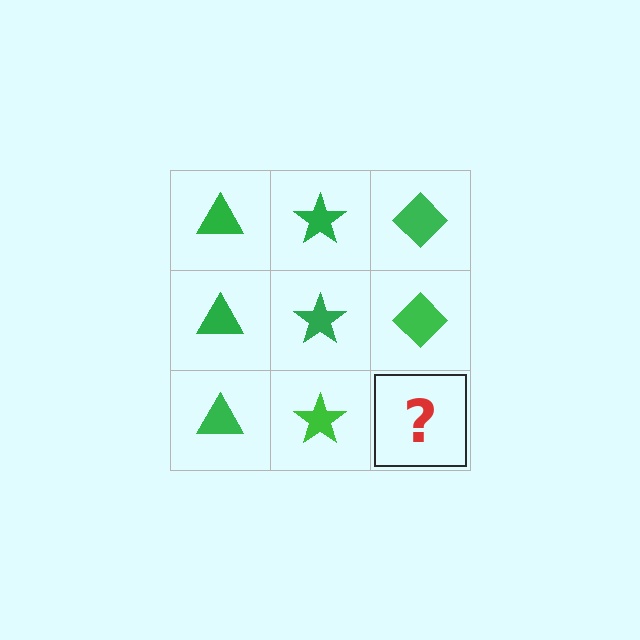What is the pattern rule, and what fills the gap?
The rule is that each column has a consistent shape. The gap should be filled with a green diamond.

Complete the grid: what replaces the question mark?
The question mark should be replaced with a green diamond.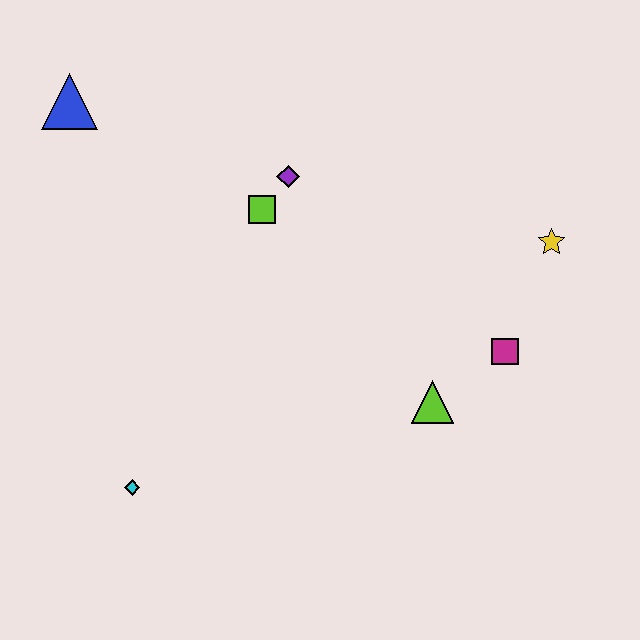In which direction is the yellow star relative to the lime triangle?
The yellow star is above the lime triangle.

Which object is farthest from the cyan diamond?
The yellow star is farthest from the cyan diamond.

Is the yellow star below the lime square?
Yes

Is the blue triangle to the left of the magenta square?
Yes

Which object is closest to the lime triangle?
The magenta square is closest to the lime triangle.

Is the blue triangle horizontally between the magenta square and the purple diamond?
No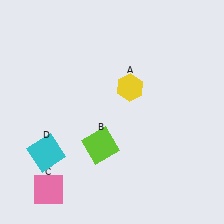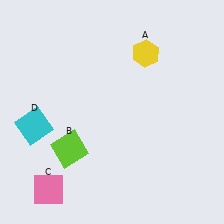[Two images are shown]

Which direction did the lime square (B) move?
The lime square (B) moved left.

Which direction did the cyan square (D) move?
The cyan square (D) moved up.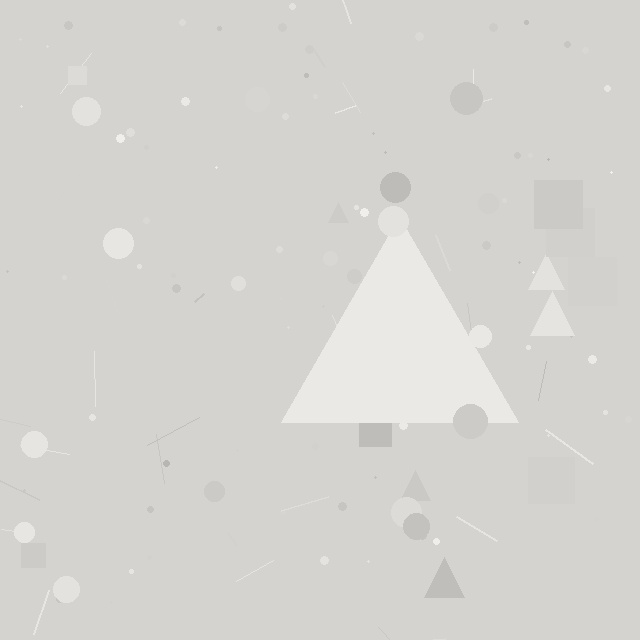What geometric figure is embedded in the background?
A triangle is embedded in the background.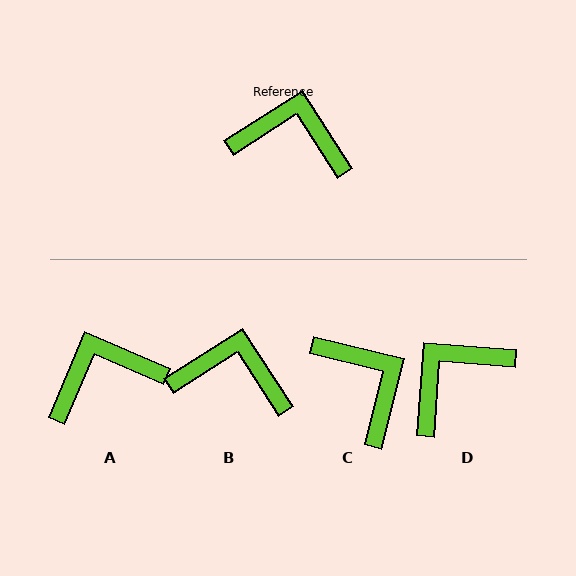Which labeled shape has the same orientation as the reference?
B.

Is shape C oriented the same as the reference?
No, it is off by about 47 degrees.